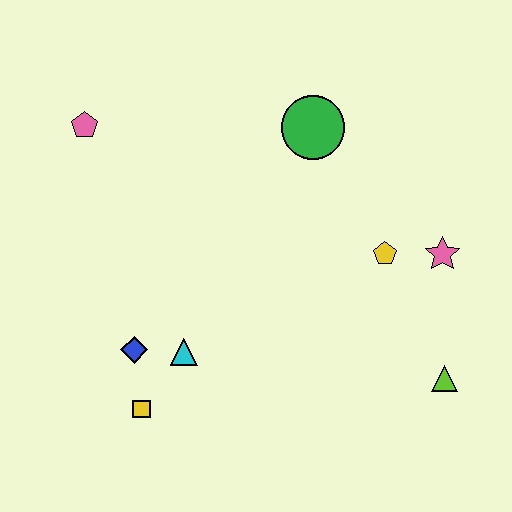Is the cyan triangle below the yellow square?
No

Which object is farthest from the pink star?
The pink pentagon is farthest from the pink star.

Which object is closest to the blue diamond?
The cyan triangle is closest to the blue diamond.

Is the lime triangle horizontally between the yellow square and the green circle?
No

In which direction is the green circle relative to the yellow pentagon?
The green circle is above the yellow pentagon.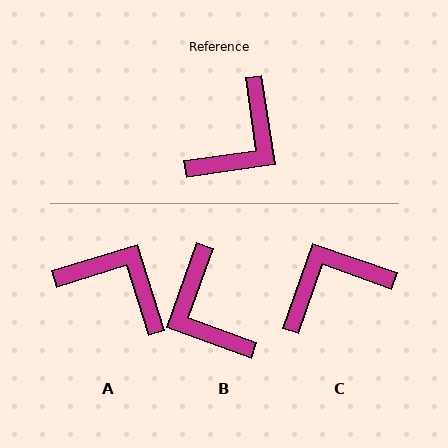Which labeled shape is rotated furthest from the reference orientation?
C, about 152 degrees away.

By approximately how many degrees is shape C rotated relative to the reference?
Approximately 152 degrees counter-clockwise.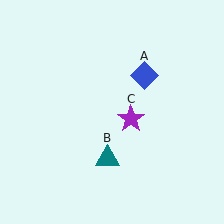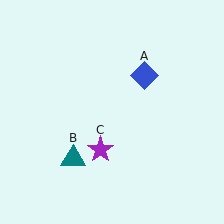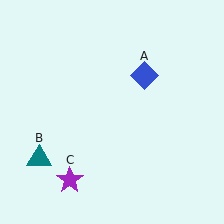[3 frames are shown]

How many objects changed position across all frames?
2 objects changed position: teal triangle (object B), purple star (object C).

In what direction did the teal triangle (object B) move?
The teal triangle (object B) moved left.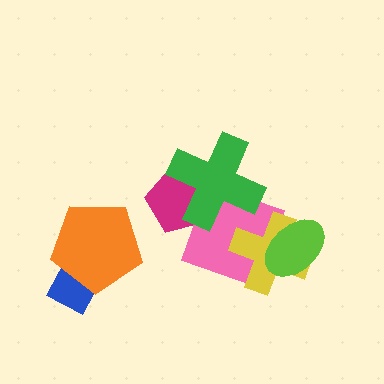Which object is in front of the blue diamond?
The orange pentagon is in front of the blue diamond.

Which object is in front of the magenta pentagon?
The green cross is in front of the magenta pentagon.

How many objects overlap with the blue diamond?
1 object overlaps with the blue diamond.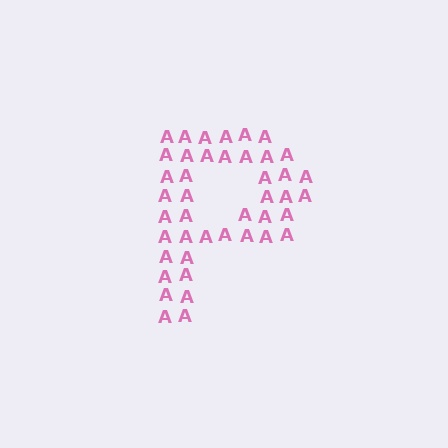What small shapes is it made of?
It is made of small letter A's.